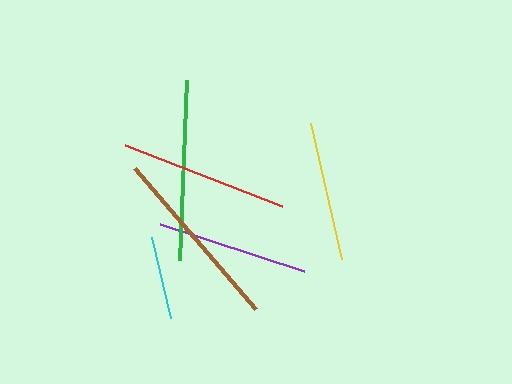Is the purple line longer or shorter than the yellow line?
The purple line is longer than the yellow line.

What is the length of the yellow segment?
The yellow segment is approximately 140 pixels long.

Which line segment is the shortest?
The cyan line is the shortest at approximately 83 pixels.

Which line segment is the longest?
The brown line is the longest at approximately 185 pixels.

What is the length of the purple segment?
The purple segment is approximately 151 pixels long.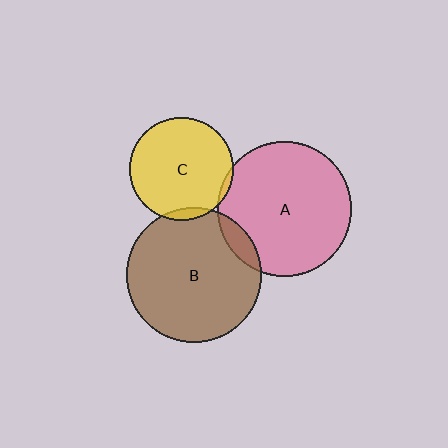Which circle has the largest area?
Circle B (brown).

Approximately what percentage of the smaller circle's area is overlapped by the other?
Approximately 10%.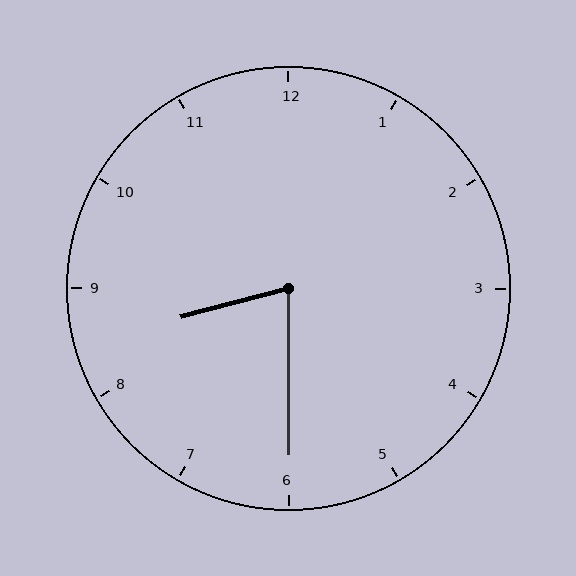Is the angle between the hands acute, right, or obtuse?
It is acute.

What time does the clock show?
8:30.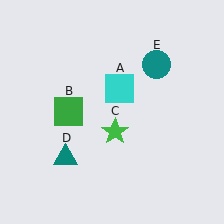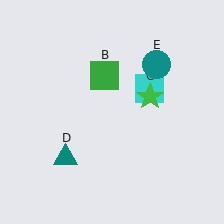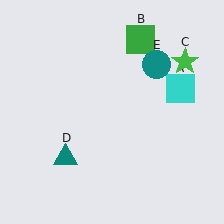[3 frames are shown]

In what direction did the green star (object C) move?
The green star (object C) moved up and to the right.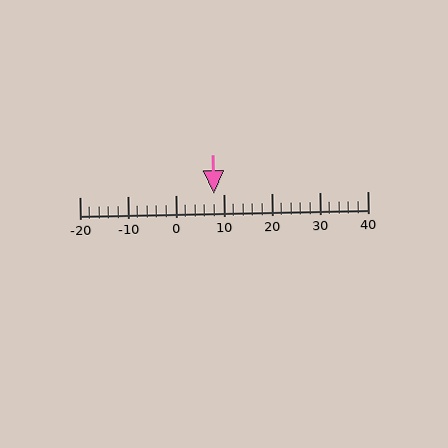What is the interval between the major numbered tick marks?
The major tick marks are spaced 10 units apart.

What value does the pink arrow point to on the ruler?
The pink arrow points to approximately 8.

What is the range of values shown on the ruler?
The ruler shows values from -20 to 40.